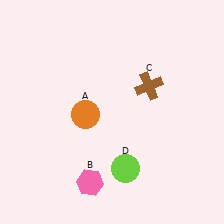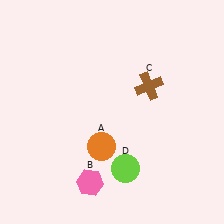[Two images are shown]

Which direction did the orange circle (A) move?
The orange circle (A) moved down.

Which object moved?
The orange circle (A) moved down.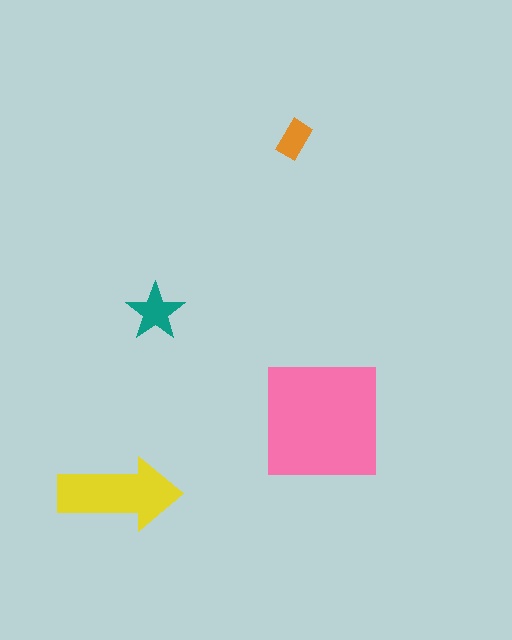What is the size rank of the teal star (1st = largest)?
3rd.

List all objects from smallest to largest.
The orange rectangle, the teal star, the yellow arrow, the pink square.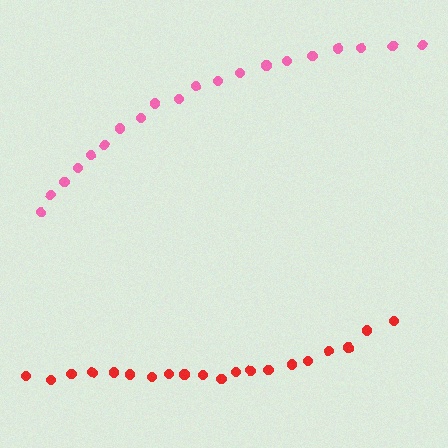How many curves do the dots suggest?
There are 2 distinct paths.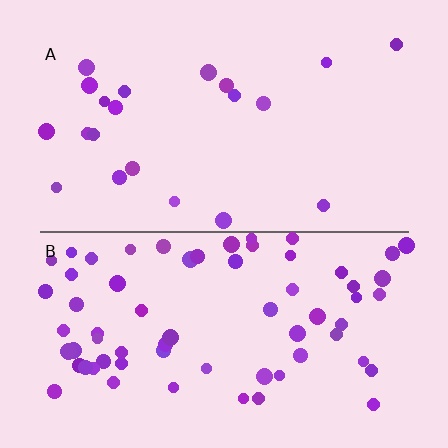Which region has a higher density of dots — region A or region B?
B (the bottom).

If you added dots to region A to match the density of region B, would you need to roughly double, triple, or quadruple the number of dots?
Approximately triple.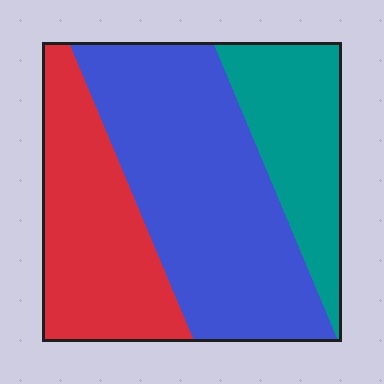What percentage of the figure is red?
Red covers 30% of the figure.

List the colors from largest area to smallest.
From largest to smallest: blue, red, teal.